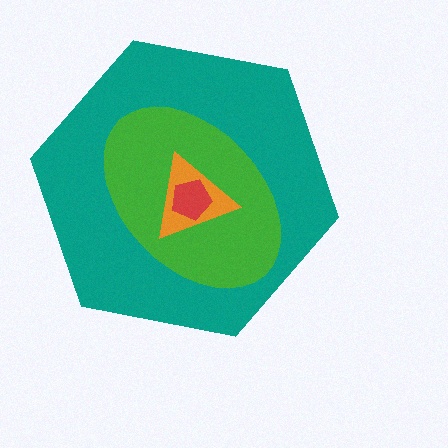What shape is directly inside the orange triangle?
The red pentagon.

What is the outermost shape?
The teal hexagon.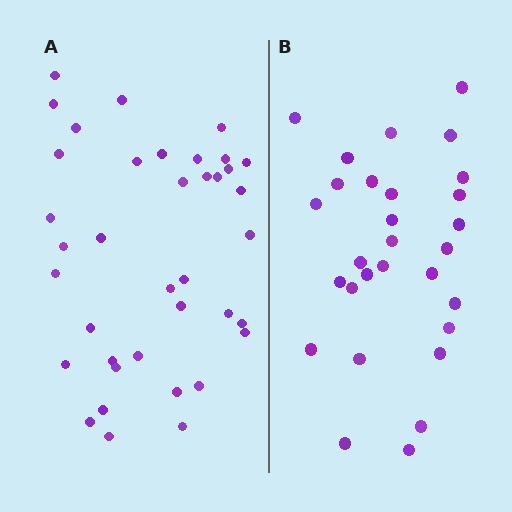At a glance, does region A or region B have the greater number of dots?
Region A (the left region) has more dots.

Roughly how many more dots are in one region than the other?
Region A has roughly 8 or so more dots than region B.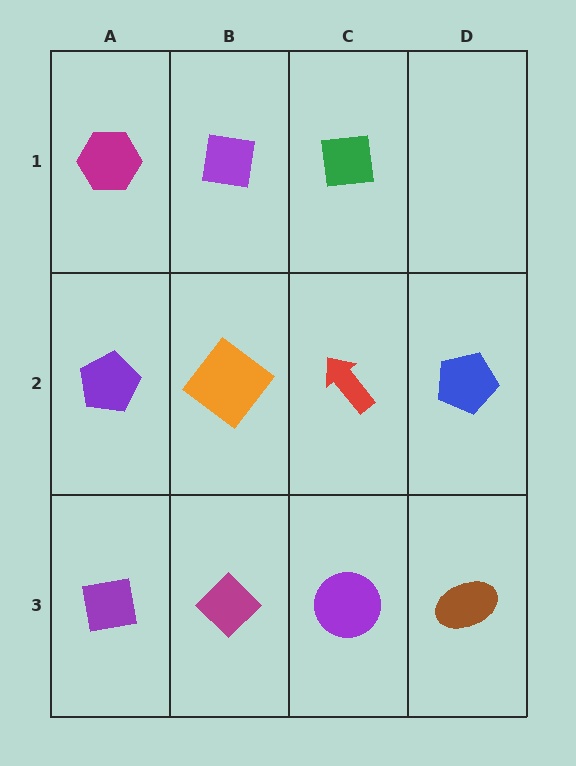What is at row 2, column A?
A purple pentagon.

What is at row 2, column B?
An orange diamond.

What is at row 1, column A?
A magenta hexagon.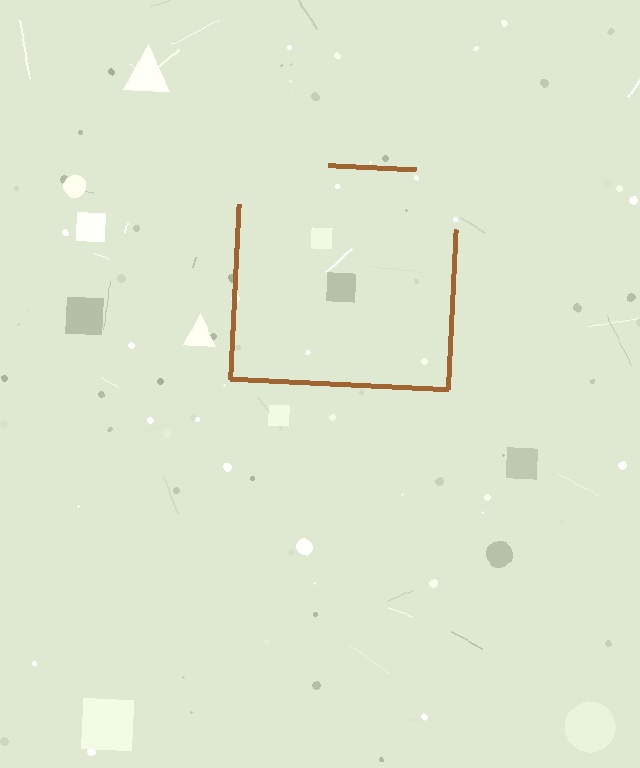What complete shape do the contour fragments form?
The contour fragments form a square.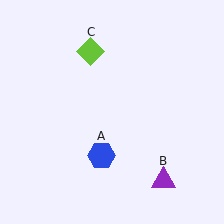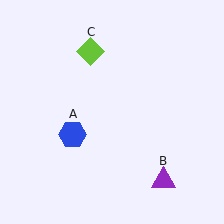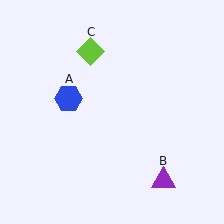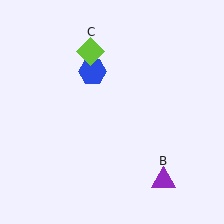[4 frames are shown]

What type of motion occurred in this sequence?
The blue hexagon (object A) rotated clockwise around the center of the scene.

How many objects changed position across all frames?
1 object changed position: blue hexagon (object A).